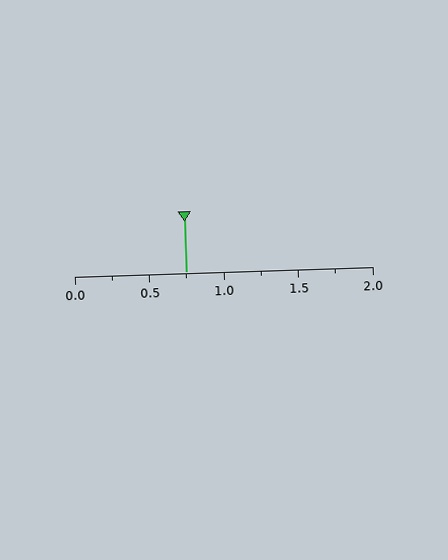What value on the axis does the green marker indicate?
The marker indicates approximately 0.75.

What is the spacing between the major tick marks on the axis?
The major ticks are spaced 0.5 apart.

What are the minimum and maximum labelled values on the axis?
The axis runs from 0.0 to 2.0.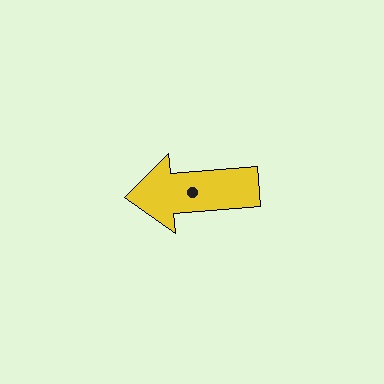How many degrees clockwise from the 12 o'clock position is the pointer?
Approximately 265 degrees.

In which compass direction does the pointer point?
West.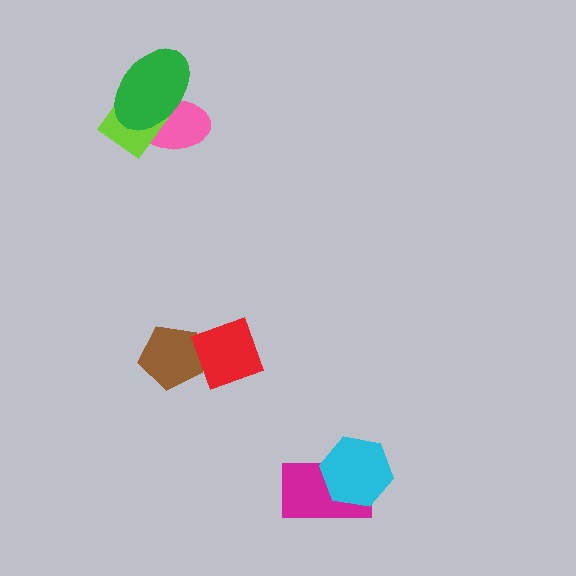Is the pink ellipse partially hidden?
Yes, it is partially covered by another shape.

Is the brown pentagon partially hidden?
Yes, it is partially covered by another shape.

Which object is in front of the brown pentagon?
The red diamond is in front of the brown pentagon.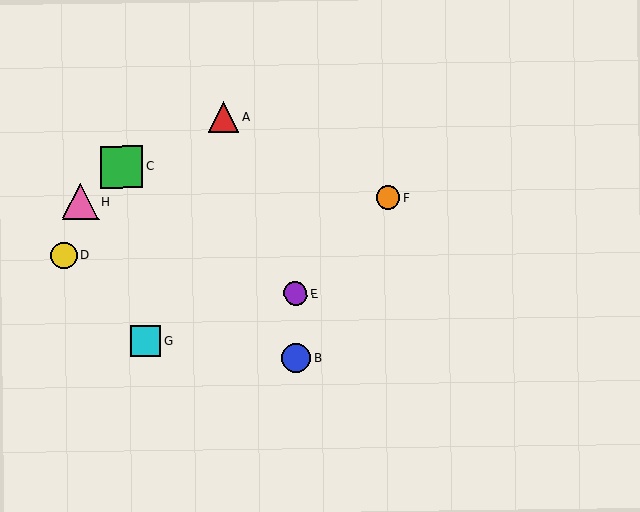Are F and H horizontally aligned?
Yes, both are at y≈198.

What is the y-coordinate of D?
Object D is at y≈256.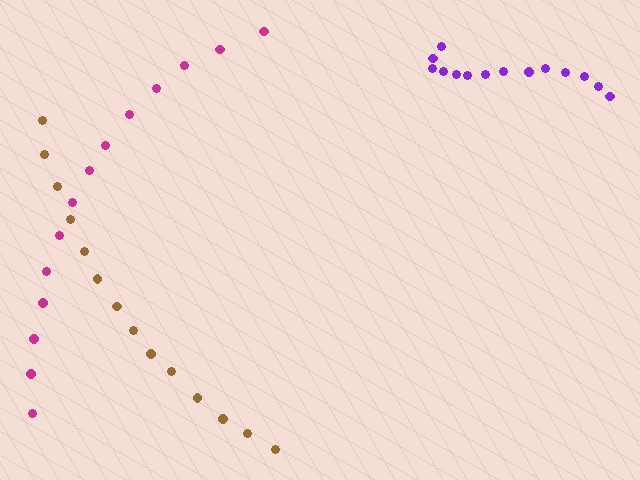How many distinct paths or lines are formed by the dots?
There are 3 distinct paths.